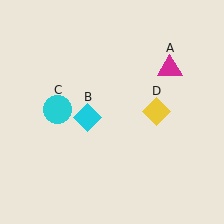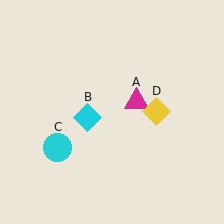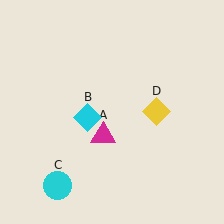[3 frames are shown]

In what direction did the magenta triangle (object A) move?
The magenta triangle (object A) moved down and to the left.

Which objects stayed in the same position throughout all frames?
Cyan diamond (object B) and yellow diamond (object D) remained stationary.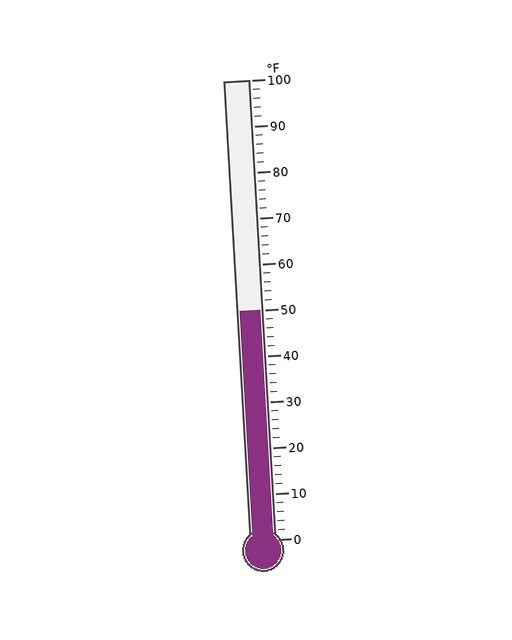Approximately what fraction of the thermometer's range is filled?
The thermometer is filled to approximately 50% of its range.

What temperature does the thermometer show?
The thermometer shows approximately 50°F.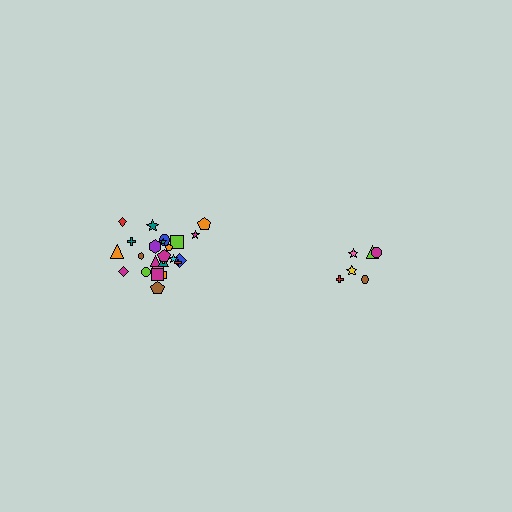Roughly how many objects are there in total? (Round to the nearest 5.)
Roughly 30 objects in total.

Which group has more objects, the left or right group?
The left group.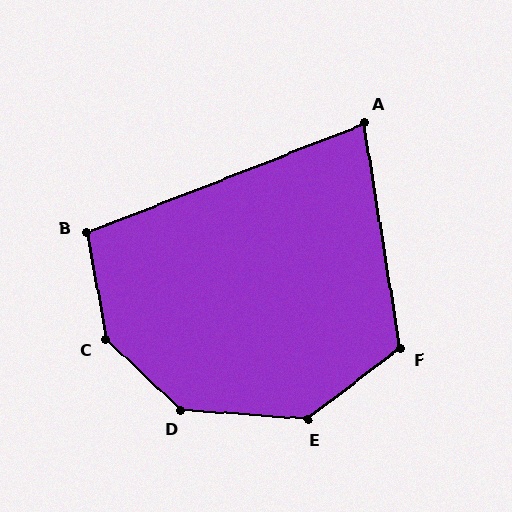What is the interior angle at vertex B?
Approximately 101 degrees (obtuse).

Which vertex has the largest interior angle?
C, at approximately 144 degrees.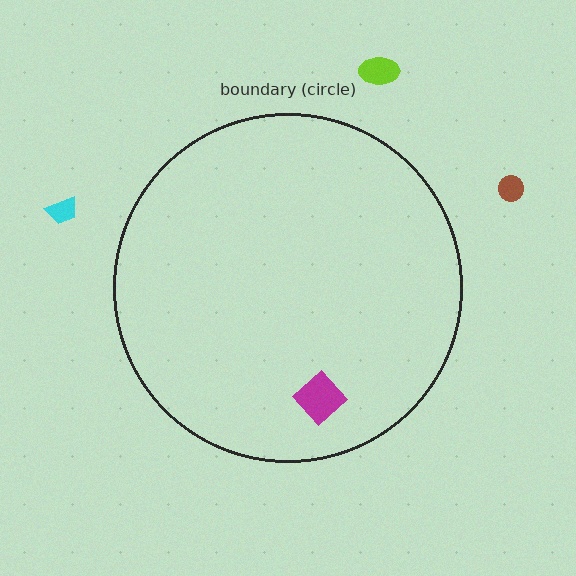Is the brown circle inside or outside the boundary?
Outside.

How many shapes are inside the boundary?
1 inside, 3 outside.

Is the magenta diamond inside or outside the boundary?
Inside.